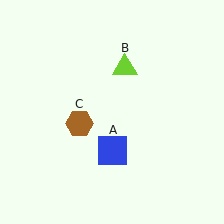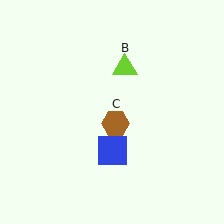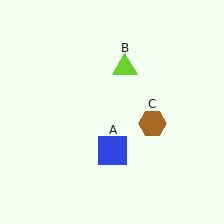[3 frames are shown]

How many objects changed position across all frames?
1 object changed position: brown hexagon (object C).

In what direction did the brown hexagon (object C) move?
The brown hexagon (object C) moved right.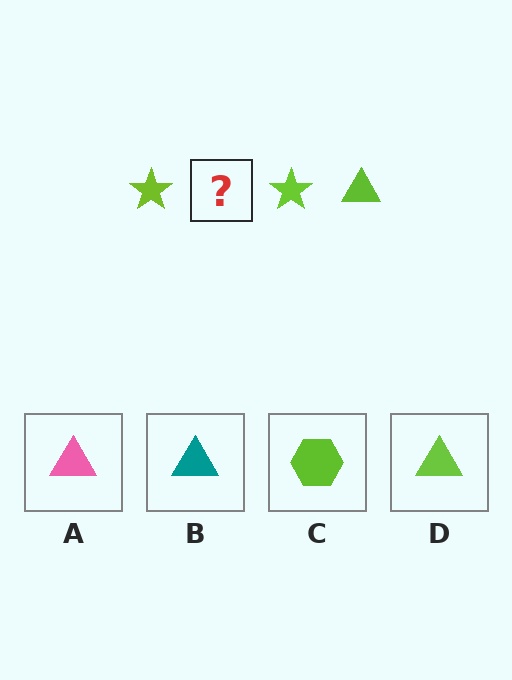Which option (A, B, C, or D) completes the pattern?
D.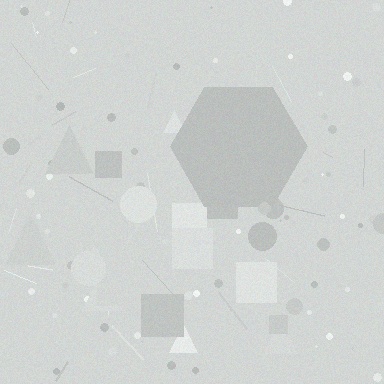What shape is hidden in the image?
A hexagon is hidden in the image.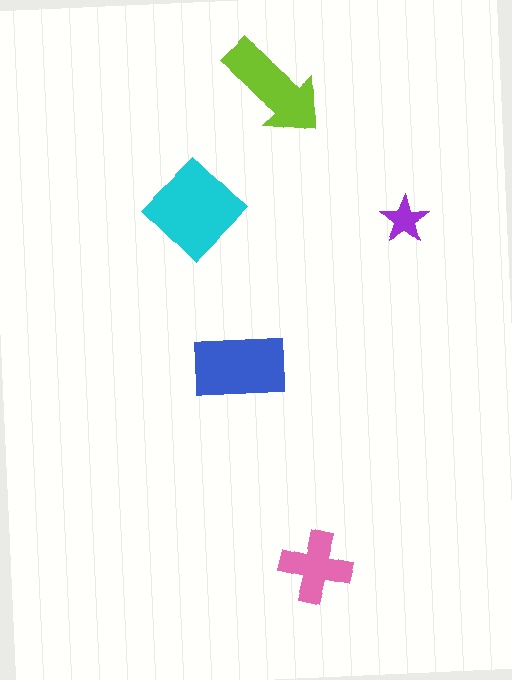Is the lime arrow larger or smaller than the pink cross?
Larger.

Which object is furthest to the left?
The cyan diamond is leftmost.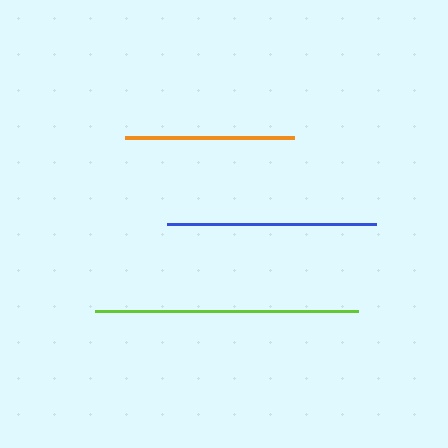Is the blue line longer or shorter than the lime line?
The lime line is longer than the blue line.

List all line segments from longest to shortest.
From longest to shortest: lime, blue, orange.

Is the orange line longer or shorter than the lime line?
The lime line is longer than the orange line.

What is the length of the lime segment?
The lime segment is approximately 263 pixels long.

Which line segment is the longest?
The lime line is the longest at approximately 263 pixels.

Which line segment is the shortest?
The orange line is the shortest at approximately 170 pixels.